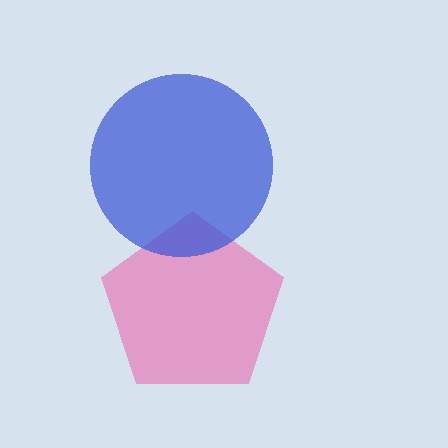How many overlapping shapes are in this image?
There are 2 overlapping shapes in the image.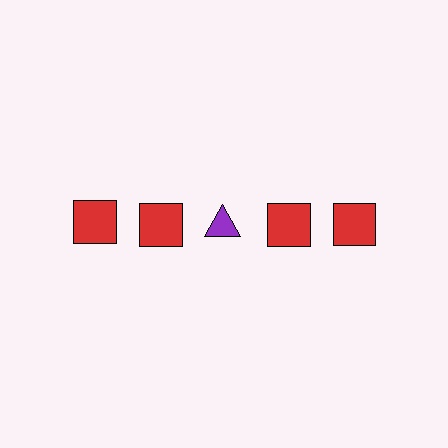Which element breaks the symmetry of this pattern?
The purple triangle in the top row, center column breaks the symmetry. All other shapes are red squares.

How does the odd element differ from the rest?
It differs in both color (purple instead of red) and shape (triangle instead of square).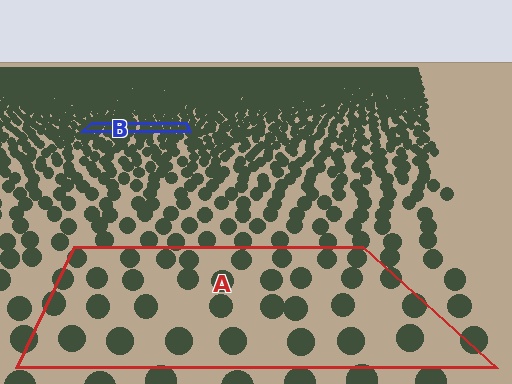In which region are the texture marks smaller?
The texture marks are smaller in region B, because it is farther away.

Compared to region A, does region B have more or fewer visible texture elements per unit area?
Region B has more texture elements per unit area — they are packed more densely because it is farther away.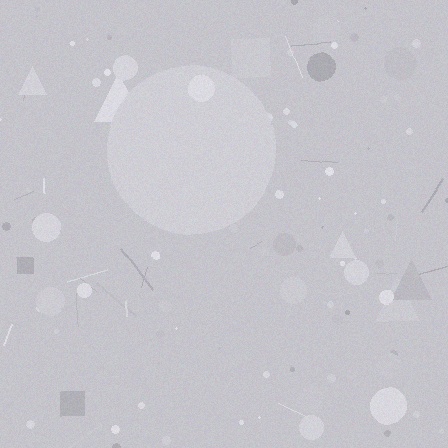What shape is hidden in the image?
A circle is hidden in the image.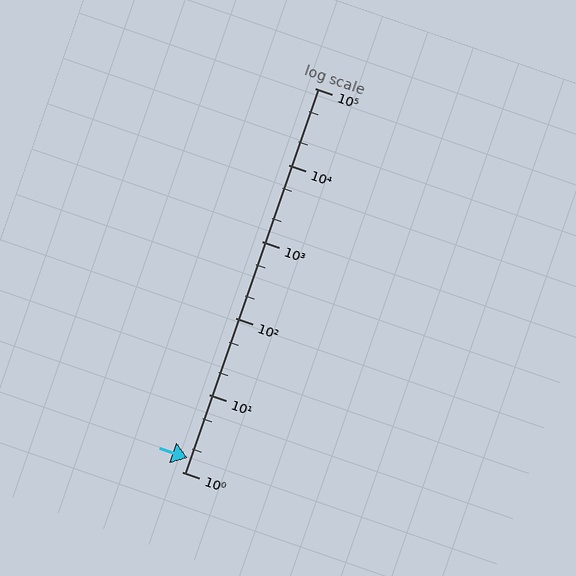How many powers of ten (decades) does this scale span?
The scale spans 5 decades, from 1 to 100000.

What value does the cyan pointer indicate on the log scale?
The pointer indicates approximately 1.5.